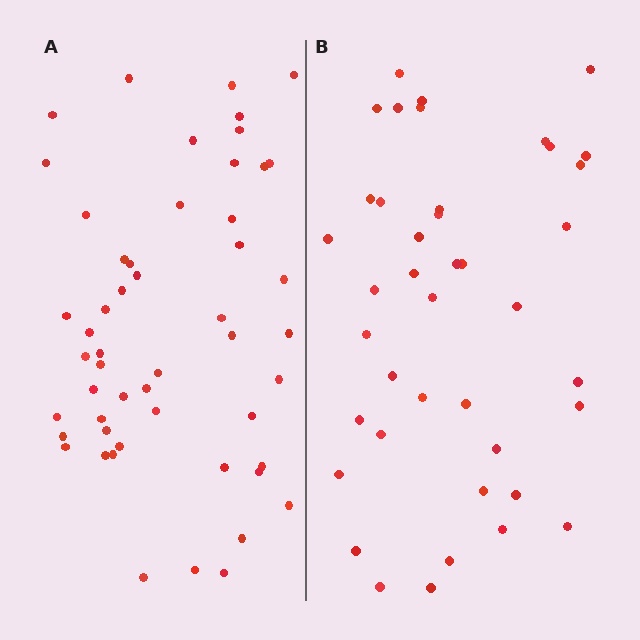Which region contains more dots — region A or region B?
Region A (the left region) has more dots.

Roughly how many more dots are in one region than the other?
Region A has roughly 12 or so more dots than region B.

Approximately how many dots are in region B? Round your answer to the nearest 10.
About 40 dots. (The exact count is 41, which rounds to 40.)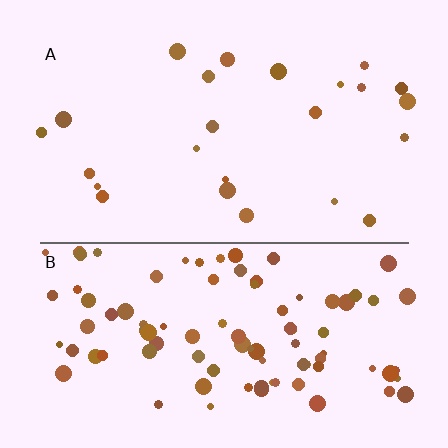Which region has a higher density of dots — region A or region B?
B (the bottom).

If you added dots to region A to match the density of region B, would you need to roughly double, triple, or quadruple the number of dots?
Approximately quadruple.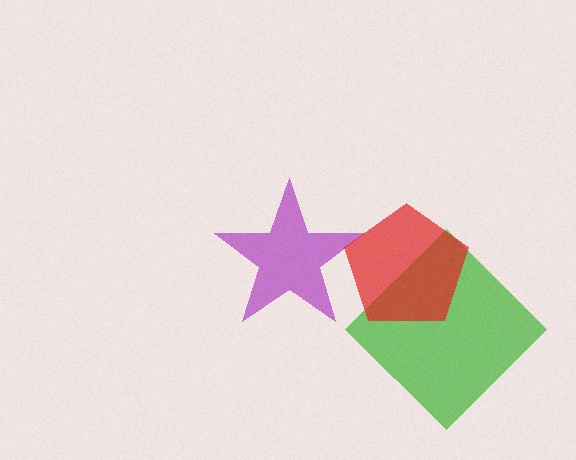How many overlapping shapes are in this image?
There are 3 overlapping shapes in the image.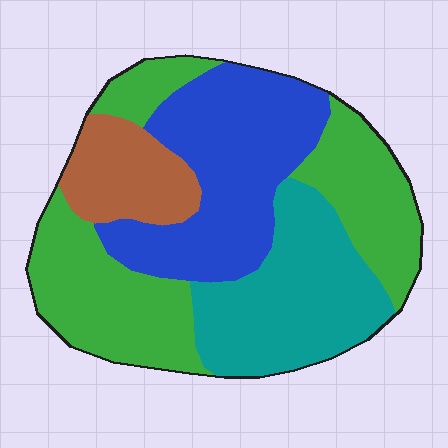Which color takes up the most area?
Green, at roughly 35%.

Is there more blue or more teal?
Blue.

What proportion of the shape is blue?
Blue covers about 30% of the shape.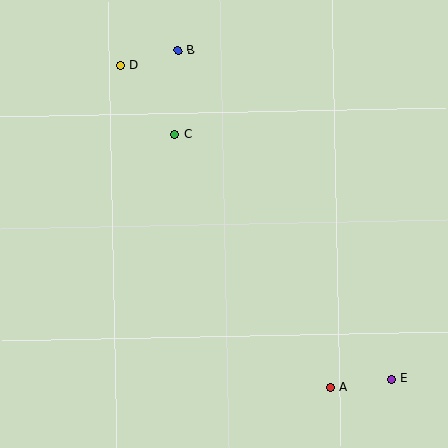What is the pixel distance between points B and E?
The distance between B and E is 392 pixels.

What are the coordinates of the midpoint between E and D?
The midpoint between E and D is at (256, 222).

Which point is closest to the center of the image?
Point C at (175, 134) is closest to the center.